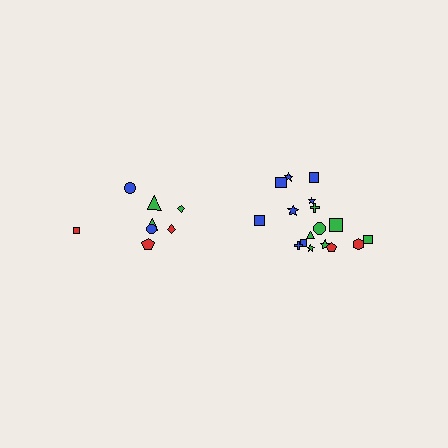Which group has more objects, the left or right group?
The right group.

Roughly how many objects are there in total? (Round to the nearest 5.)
Roughly 25 objects in total.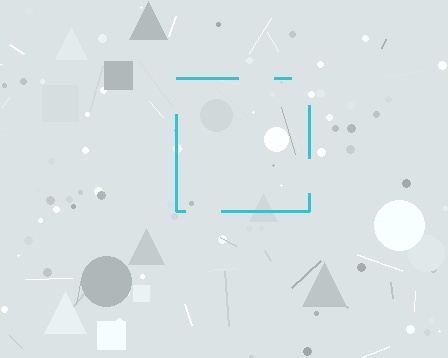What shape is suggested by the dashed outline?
The dashed outline suggests a square.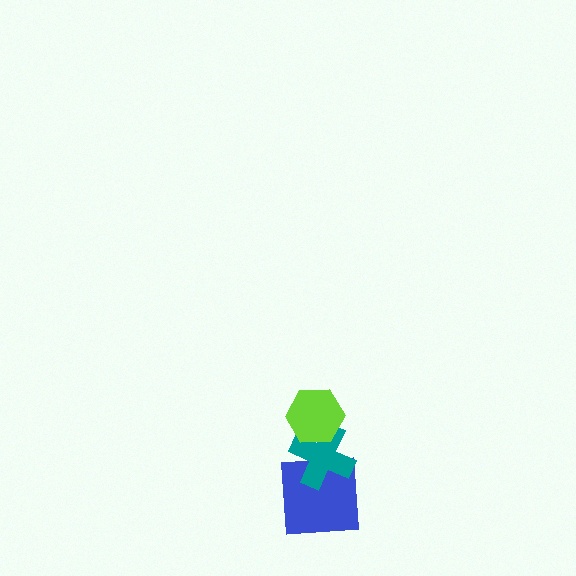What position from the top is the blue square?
The blue square is 3rd from the top.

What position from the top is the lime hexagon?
The lime hexagon is 1st from the top.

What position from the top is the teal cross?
The teal cross is 2nd from the top.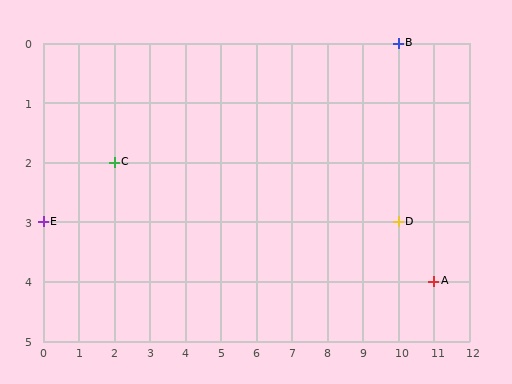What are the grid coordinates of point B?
Point B is at grid coordinates (10, 0).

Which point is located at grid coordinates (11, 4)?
Point A is at (11, 4).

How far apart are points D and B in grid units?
Points D and B are 3 rows apart.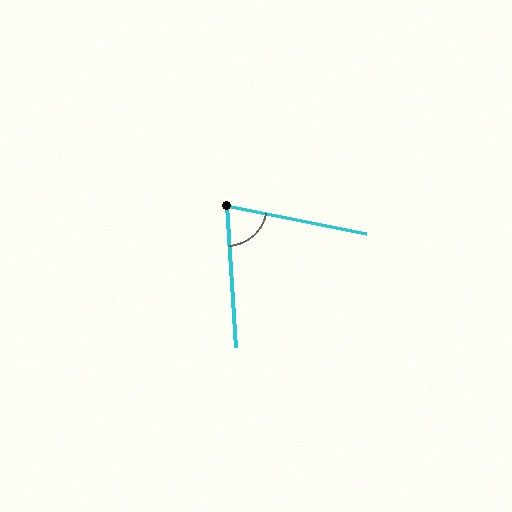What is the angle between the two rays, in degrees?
Approximately 75 degrees.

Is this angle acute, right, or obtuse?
It is acute.